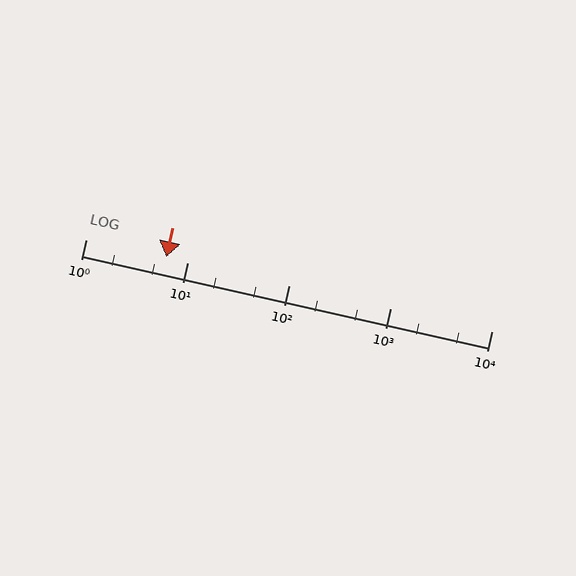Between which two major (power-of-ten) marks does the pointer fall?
The pointer is between 1 and 10.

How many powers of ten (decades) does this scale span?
The scale spans 4 decades, from 1 to 10000.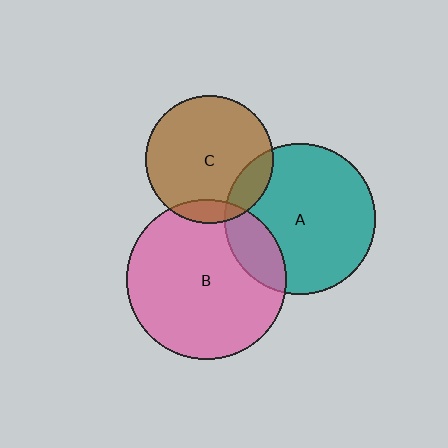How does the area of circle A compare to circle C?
Approximately 1.4 times.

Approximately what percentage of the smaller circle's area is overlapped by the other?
Approximately 15%.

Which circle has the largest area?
Circle B (pink).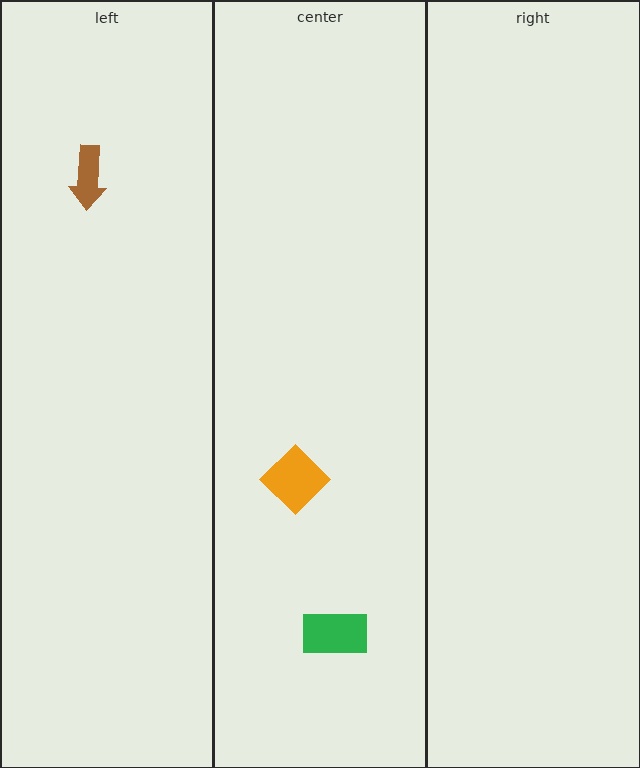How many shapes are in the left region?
1.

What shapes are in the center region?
The green rectangle, the orange diamond.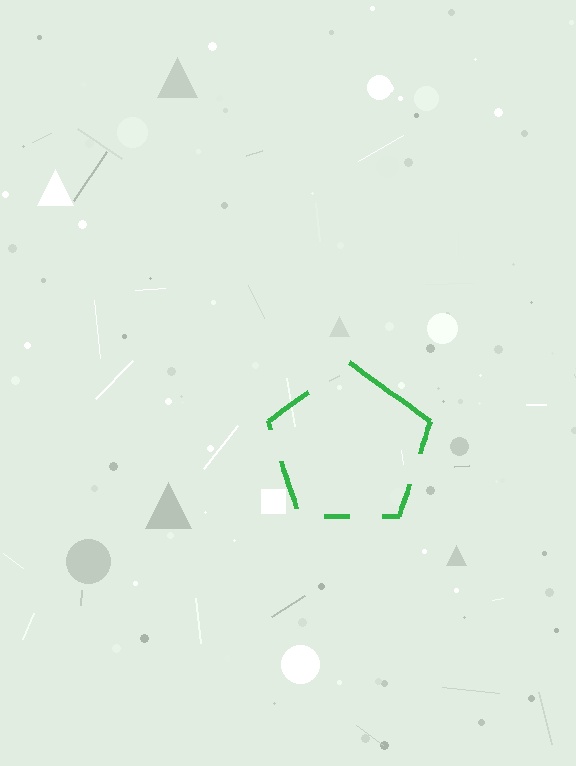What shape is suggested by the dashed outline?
The dashed outline suggests a pentagon.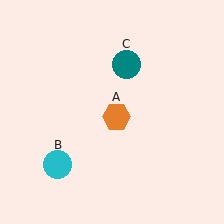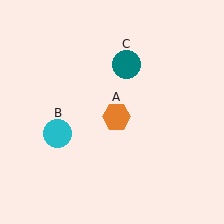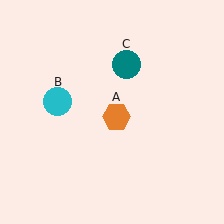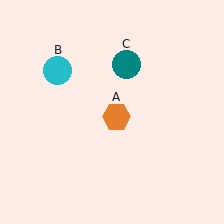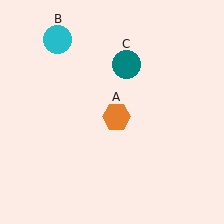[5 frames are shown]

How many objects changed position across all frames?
1 object changed position: cyan circle (object B).